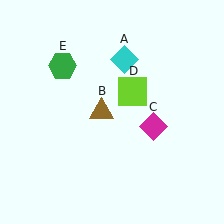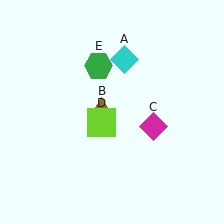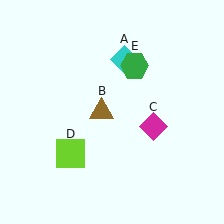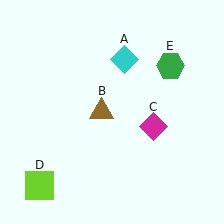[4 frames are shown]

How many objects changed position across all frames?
2 objects changed position: lime square (object D), green hexagon (object E).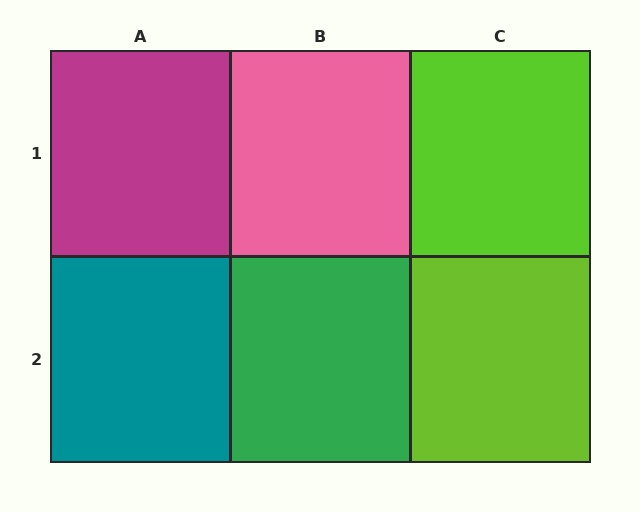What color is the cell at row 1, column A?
Magenta.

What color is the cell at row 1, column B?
Pink.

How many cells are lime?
2 cells are lime.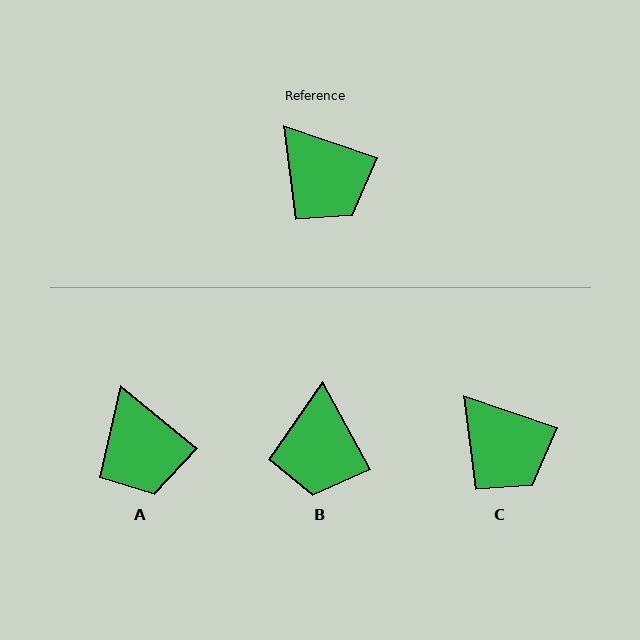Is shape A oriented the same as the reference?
No, it is off by about 20 degrees.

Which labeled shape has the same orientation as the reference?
C.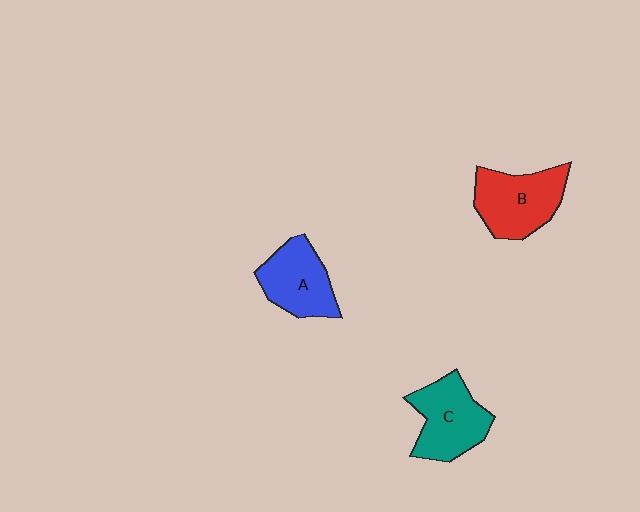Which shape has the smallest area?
Shape A (blue).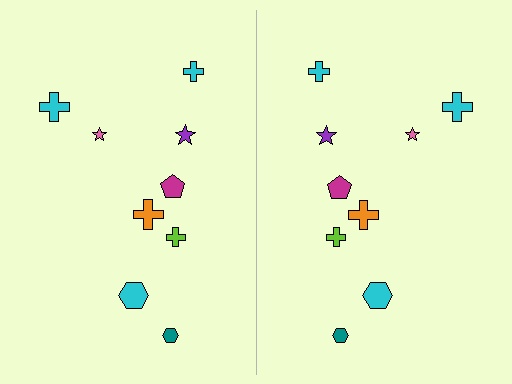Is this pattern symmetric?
Yes, this pattern has bilateral (reflection) symmetry.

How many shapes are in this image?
There are 18 shapes in this image.